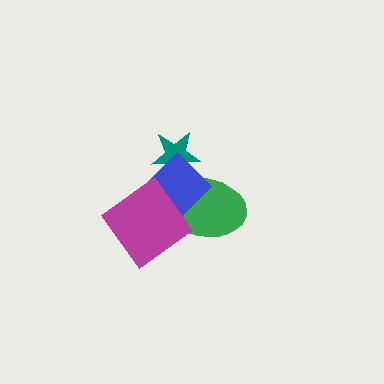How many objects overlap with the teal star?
2 objects overlap with the teal star.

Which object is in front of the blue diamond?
The magenta diamond is in front of the blue diamond.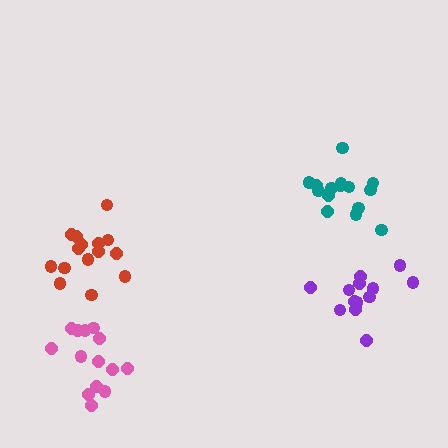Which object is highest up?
The teal cluster is topmost.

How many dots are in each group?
Group 1: 13 dots, Group 2: 15 dots, Group 3: 15 dots, Group 4: 14 dots (57 total).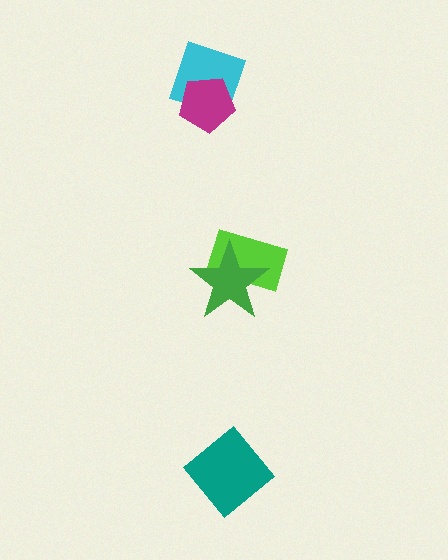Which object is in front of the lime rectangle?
The green star is in front of the lime rectangle.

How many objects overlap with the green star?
1 object overlaps with the green star.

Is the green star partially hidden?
No, no other shape covers it.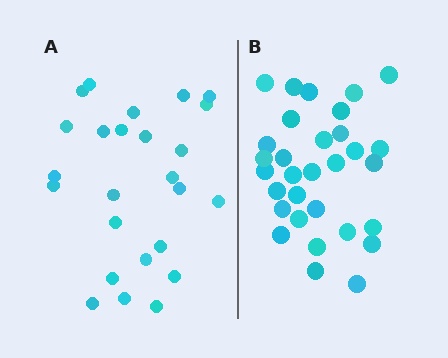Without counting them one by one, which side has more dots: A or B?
Region B (the right region) has more dots.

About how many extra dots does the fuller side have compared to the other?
Region B has about 6 more dots than region A.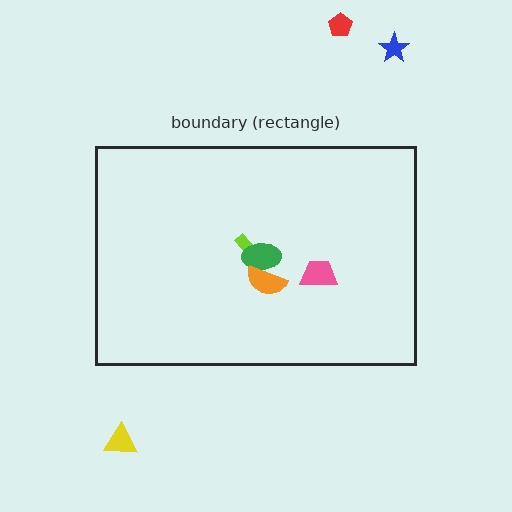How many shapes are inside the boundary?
4 inside, 3 outside.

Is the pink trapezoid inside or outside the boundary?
Inside.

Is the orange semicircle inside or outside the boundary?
Inside.